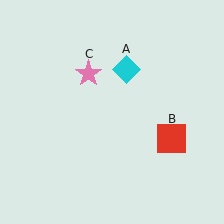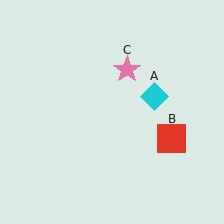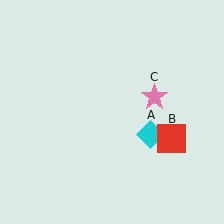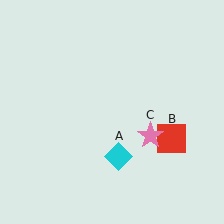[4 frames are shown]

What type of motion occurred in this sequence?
The cyan diamond (object A), pink star (object C) rotated clockwise around the center of the scene.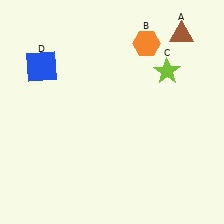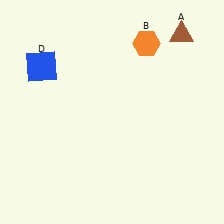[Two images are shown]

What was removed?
The lime star (C) was removed in Image 2.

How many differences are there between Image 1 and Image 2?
There is 1 difference between the two images.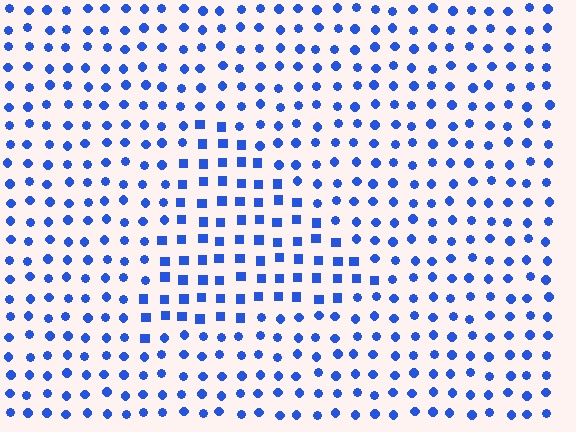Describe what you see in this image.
The image is filled with small blue elements arranged in a uniform grid. A triangle-shaped region contains squares, while the surrounding area contains circles. The boundary is defined purely by the change in element shape.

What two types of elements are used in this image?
The image uses squares inside the triangle region and circles outside it.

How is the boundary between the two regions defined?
The boundary is defined by a change in element shape: squares inside vs. circles outside. All elements share the same color and spacing.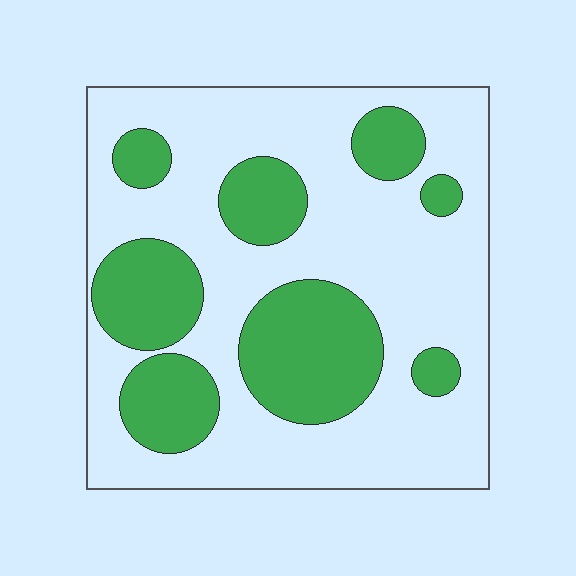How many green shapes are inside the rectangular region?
8.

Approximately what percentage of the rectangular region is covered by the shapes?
Approximately 30%.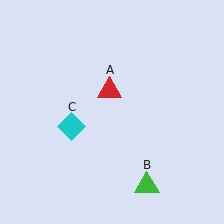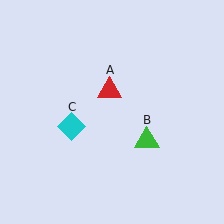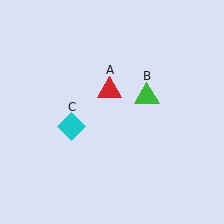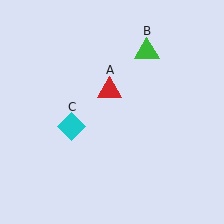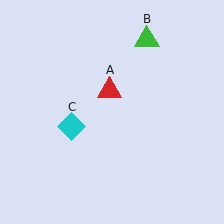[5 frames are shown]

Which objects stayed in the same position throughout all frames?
Red triangle (object A) and cyan diamond (object C) remained stationary.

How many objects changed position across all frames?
1 object changed position: green triangle (object B).